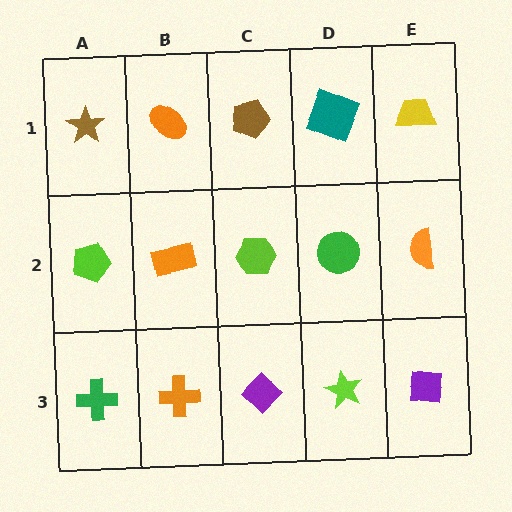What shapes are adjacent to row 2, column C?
A brown pentagon (row 1, column C), a purple diamond (row 3, column C), an orange rectangle (row 2, column B), a green circle (row 2, column D).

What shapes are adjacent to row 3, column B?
An orange rectangle (row 2, column B), a green cross (row 3, column A), a purple diamond (row 3, column C).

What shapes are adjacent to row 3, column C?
A lime hexagon (row 2, column C), an orange cross (row 3, column B), a lime star (row 3, column D).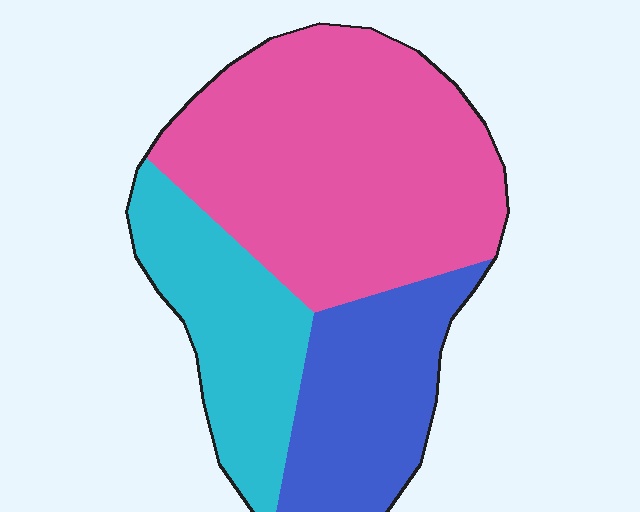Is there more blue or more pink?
Pink.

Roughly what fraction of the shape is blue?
Blue covers around 25% of the shape.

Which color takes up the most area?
Pink, at roughly 55%.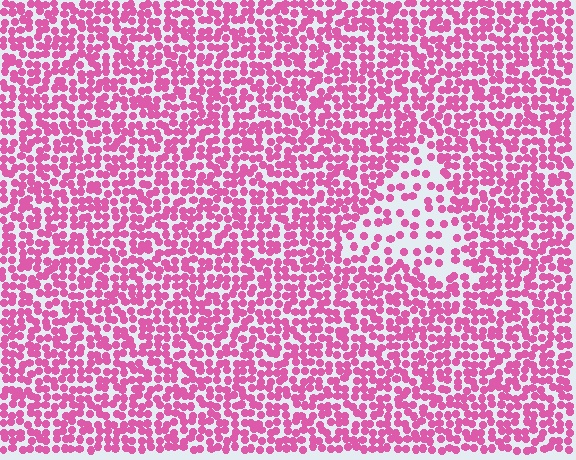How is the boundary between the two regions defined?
The boundary is defined by a change in element density (approximately 2.2x ratio). All elements are the same color, size, and shape.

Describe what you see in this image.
The image contains small pink elements arranged at two different densities. A triangle-shaped region is visible where the elements are less densely packed than the surrounding area.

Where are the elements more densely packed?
The elements are more densely packed outside the triangle boundary.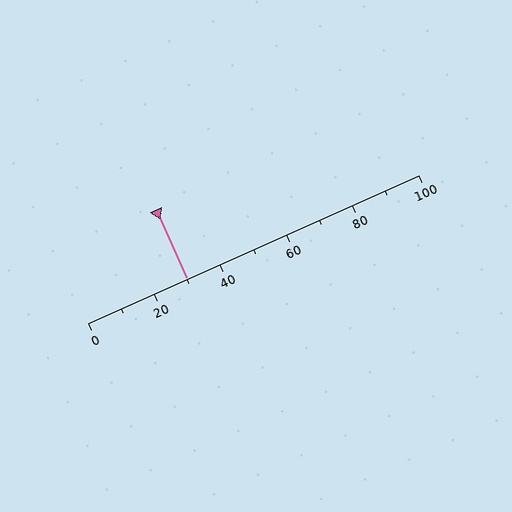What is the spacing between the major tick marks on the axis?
The major ticks are spaced 20 apart.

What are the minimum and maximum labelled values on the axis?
The axis runs from 0 to 100.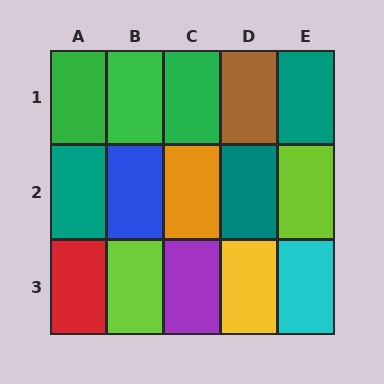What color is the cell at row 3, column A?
Red.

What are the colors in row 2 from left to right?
Teal, blue, orange, teal, lime.